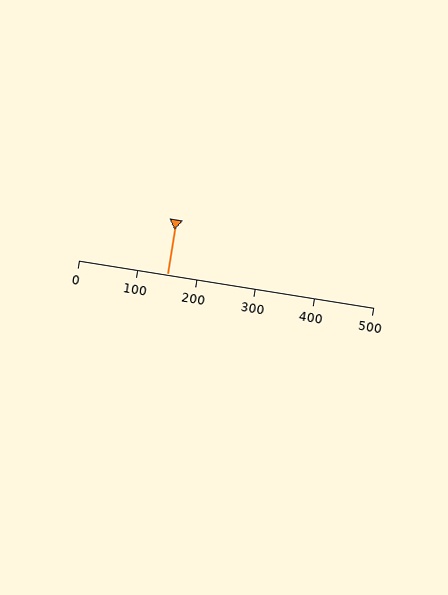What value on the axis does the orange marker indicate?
The marker indicates approximately 150.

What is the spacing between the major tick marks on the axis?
The major ticks are spaced 100 apart.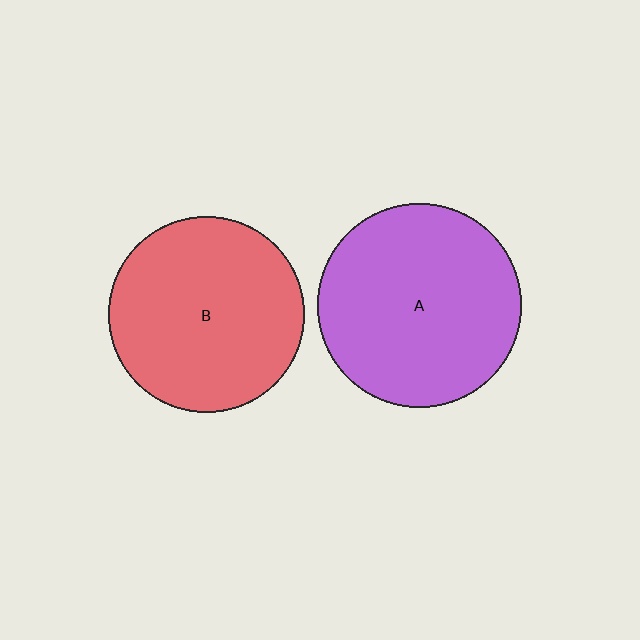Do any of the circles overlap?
No, none of the circles overlap.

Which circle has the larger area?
Circle A (purple).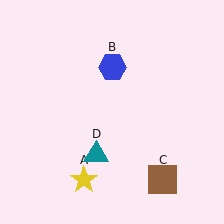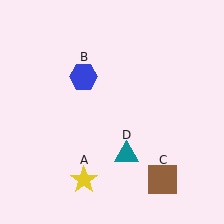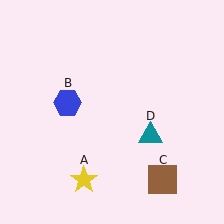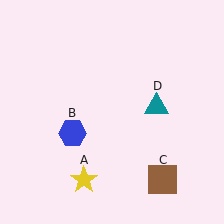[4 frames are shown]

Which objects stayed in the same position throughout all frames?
Yellow star (object A) and brown square (object C) remained stationary.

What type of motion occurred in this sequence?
The blue hexagon (object B), teal triangle (object D) rotated counterclockwise around the center of the scene.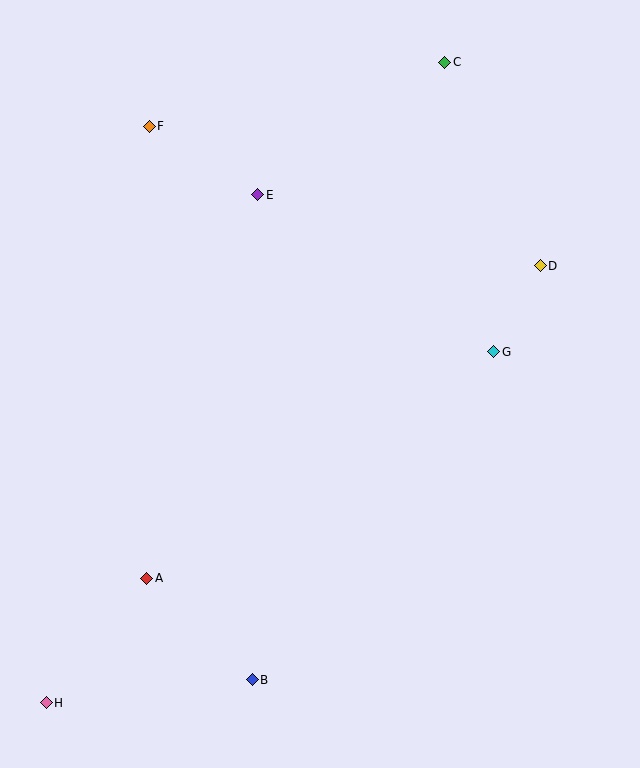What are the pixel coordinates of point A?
Point A is at (147, 578).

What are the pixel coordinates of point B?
Point B is at (252, 680).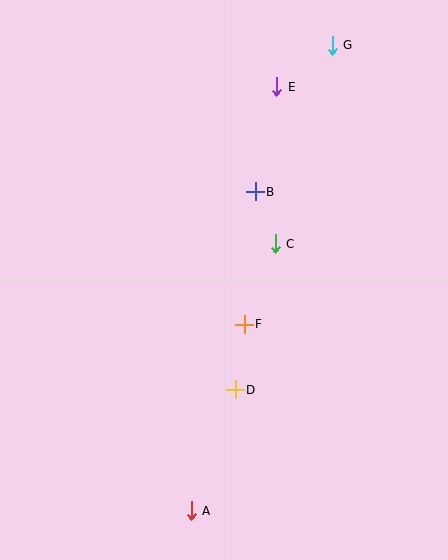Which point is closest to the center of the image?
Point F at (244, 324) is closest to the center.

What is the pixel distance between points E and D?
The distance between E and D is 306 pixels.